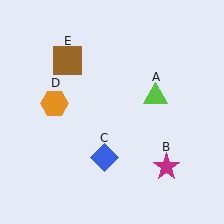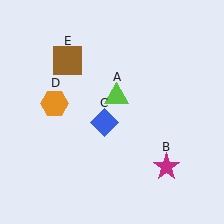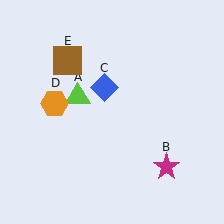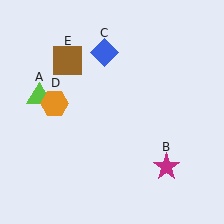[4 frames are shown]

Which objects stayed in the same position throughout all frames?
Magenta star (object B) and orange hexagon (object D) and brown square (object E) remained stationary.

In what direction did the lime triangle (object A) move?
The lime triangle (object A) moved left.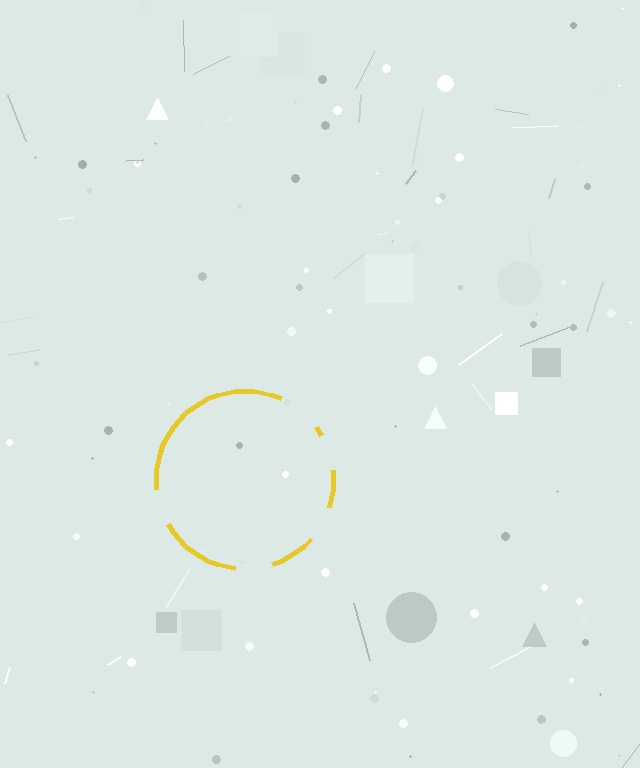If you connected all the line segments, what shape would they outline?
They would outline a circle.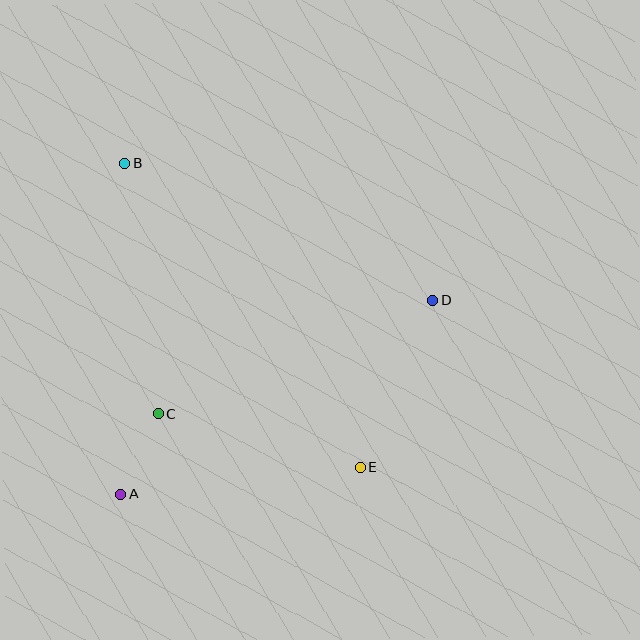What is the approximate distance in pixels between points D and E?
The distance between D and E is approximately 183 pixels.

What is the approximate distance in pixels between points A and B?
The distance between A and B is approximately 331 pixels.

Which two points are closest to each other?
Points A and C are closest to each other.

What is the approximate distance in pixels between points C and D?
The distance between C and D is approximately 297 pixels.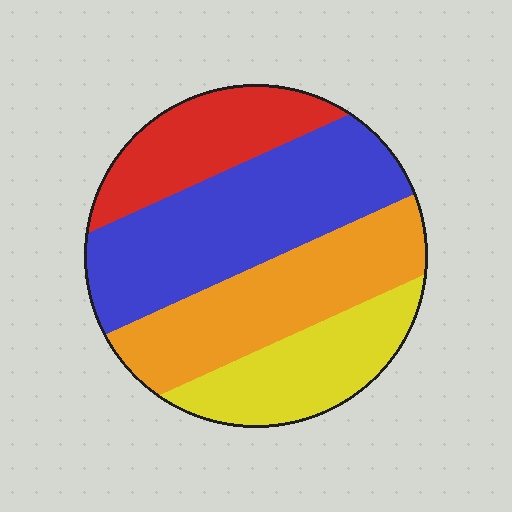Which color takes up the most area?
Blue, at roughly 35%.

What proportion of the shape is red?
Red covers 18% of the shape.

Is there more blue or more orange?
Blue.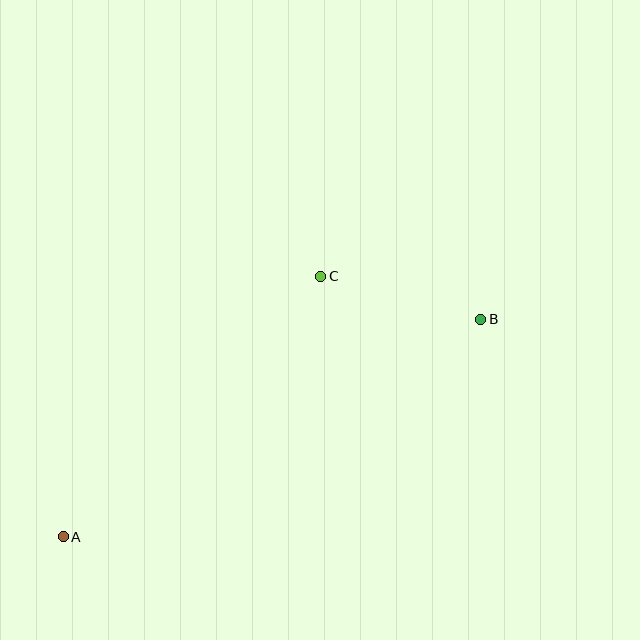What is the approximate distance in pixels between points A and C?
The distance between A and C is approximately 367 pixels.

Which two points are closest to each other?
Points B and C are closest to each other.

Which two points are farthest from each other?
Points A and B are farthest from each other.